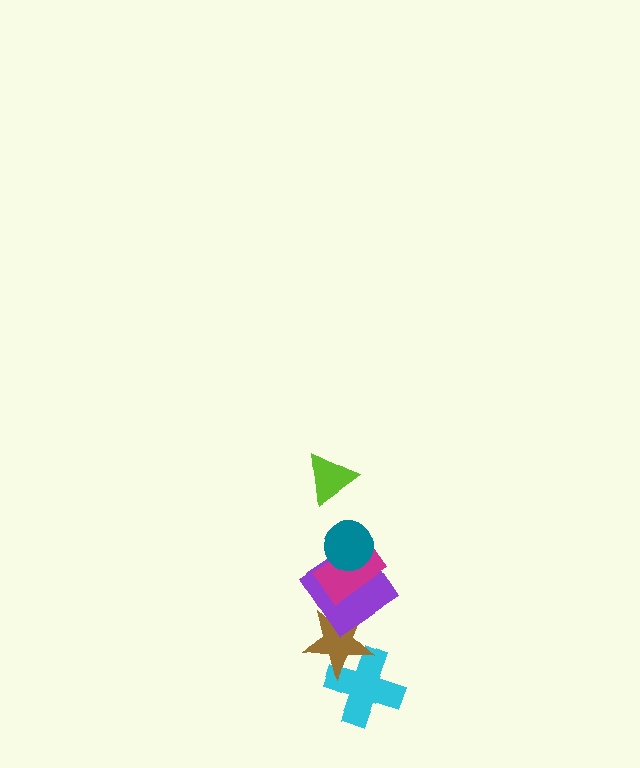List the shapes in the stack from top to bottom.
From top to bottom: the lime triangle, the teal circle, the magenta rectangle, the purple diamond, the brown star, the cyan cross.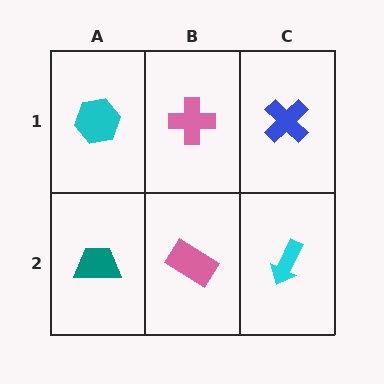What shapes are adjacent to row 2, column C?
A blue cross (row 1, column C), a pink rectangle (row 2, column B).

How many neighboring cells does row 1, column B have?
3.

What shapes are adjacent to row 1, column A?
A teal trapezoid (row 2, column A), a pink cross (row 1, column B).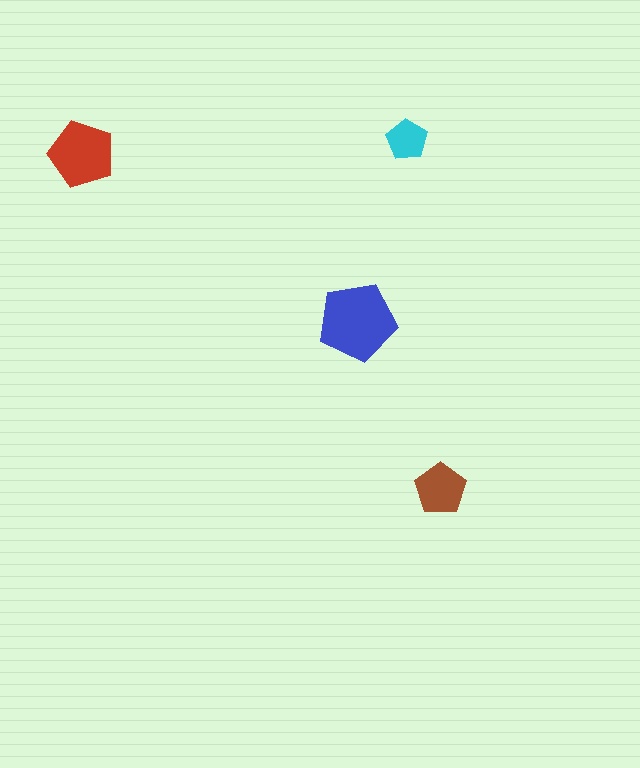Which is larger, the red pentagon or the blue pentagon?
The blue one.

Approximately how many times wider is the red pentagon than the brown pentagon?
About 1.5 times wider.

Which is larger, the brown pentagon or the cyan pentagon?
The brown one.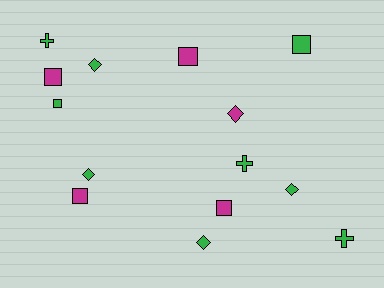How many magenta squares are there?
There are 4 magenta squares.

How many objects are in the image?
There are 14 objects.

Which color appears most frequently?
Green, with 9 objects.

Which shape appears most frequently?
Square, with 6 objects.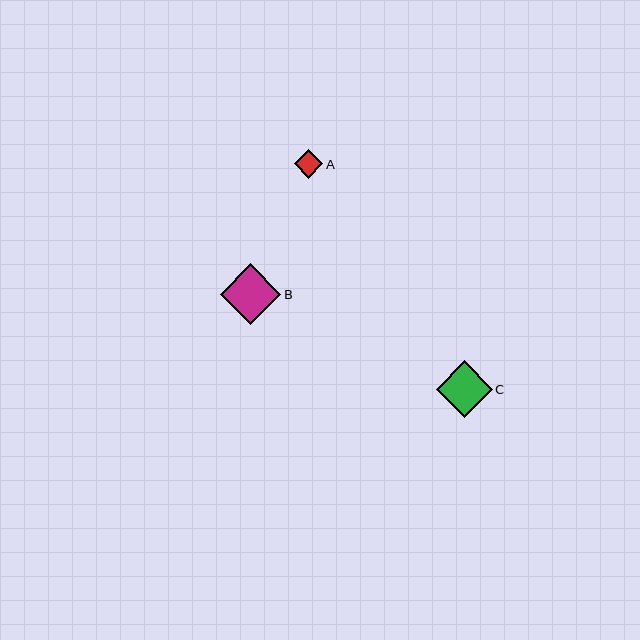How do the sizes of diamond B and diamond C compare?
Diamond B and diamond C are approximately the same size.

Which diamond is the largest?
Diamond B is the largest with a size of approximately 61 pixels.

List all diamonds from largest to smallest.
From largest to smallest: B, C, A.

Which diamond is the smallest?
Diamond A is the smallest with a size of approximately 28 pixels.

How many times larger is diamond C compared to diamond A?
Diamond C is approximately 2.0 times the size of diamond A.